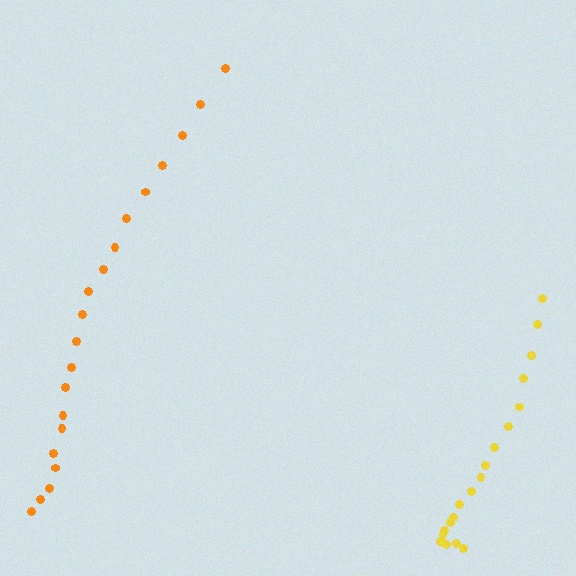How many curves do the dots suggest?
There are 2 distinct paths.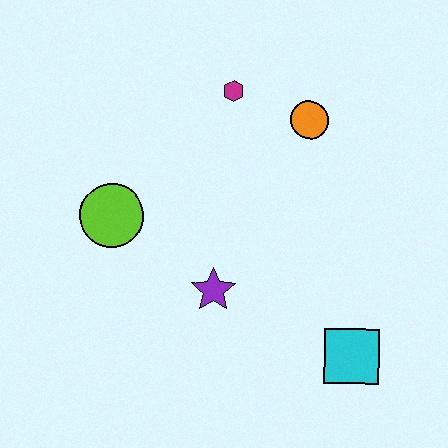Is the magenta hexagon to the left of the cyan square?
Yes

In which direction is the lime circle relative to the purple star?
The lime circle is to the left of the purple star.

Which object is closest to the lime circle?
The purple star is closest to the lime circle.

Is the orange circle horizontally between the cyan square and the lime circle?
Yes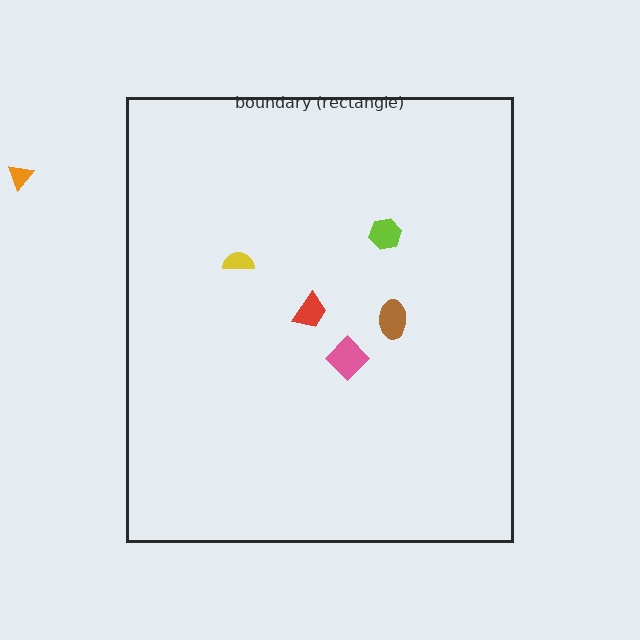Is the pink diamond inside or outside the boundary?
Inside.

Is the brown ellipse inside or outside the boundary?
Inside.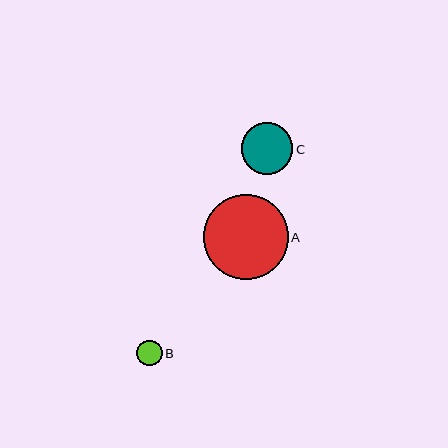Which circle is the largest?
Circle A is the largest with a size of approximately 85 pixels.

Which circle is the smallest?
Circle B is the smallest with a size of approximately 26 pixels.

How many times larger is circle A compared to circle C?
Circle A is approximately 1.6 times the size of circle C.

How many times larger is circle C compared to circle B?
Circle C is approximately 2.0 times the size of circle B.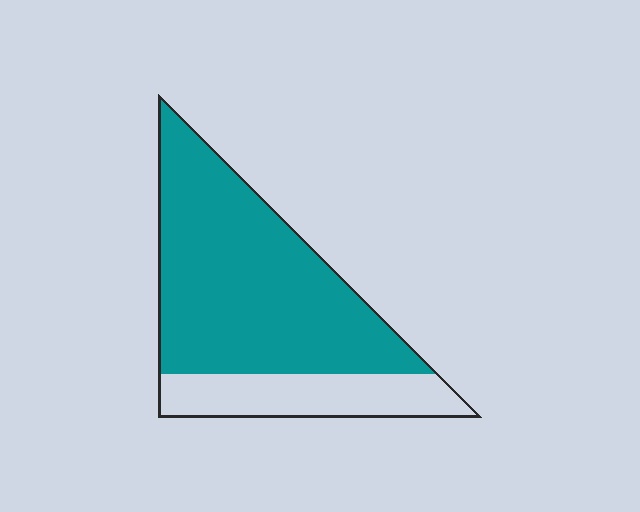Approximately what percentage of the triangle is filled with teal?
Approximately 75%.